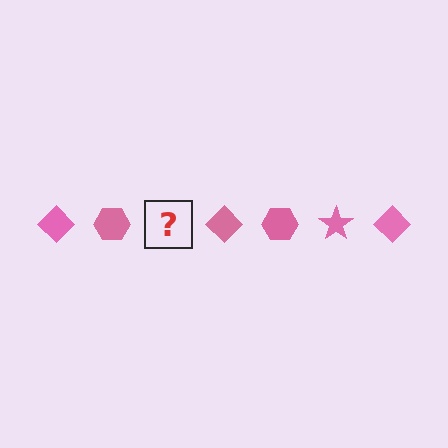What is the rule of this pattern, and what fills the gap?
The rule is that the pattern cycles through diamond, hexagon, star shapes in pink. The gap should be filled with a pink star.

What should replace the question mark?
The question mark should be replaced with a pink star.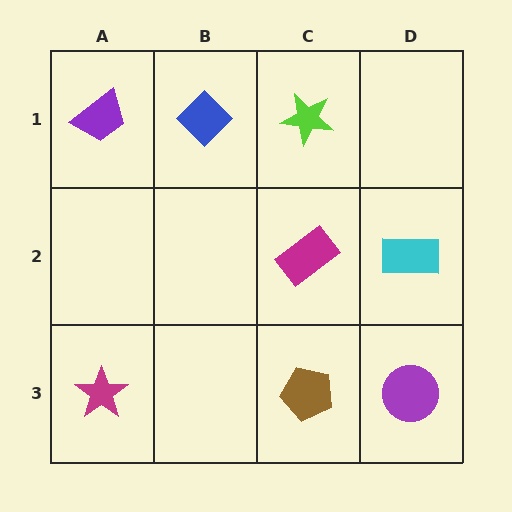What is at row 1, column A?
A purple trapezoid.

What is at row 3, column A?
A magenta star.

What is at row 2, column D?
A cyan rectangle.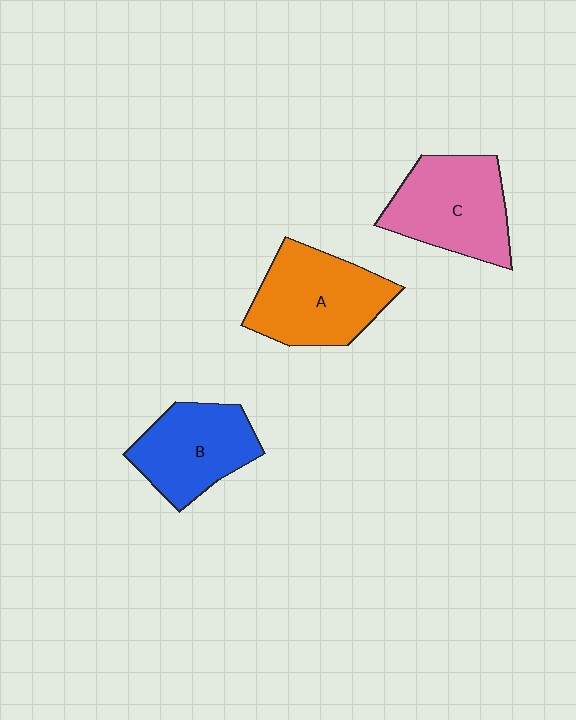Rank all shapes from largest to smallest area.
From largest to smallest: A (orange), C (pink), B (blue).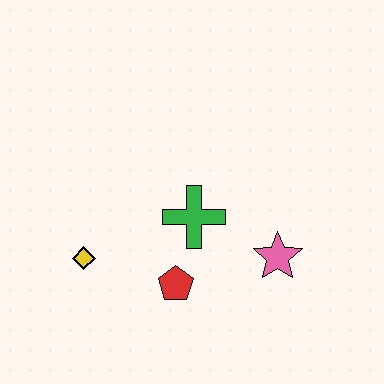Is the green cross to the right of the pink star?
No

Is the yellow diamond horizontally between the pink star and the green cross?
No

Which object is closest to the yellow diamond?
The red pentagon is closest to the yellow diamond.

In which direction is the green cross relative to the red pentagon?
The green cross is above the red pentagon.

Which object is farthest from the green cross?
The yellow diamond is farthest from the green cross.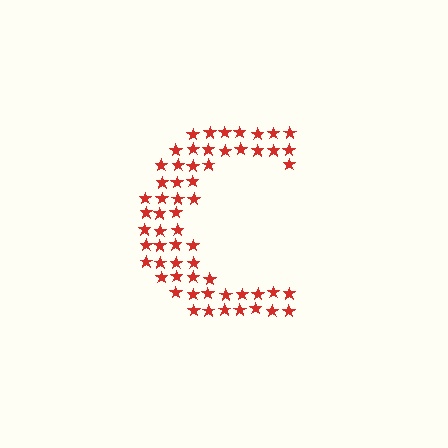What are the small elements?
The small elements are stars.